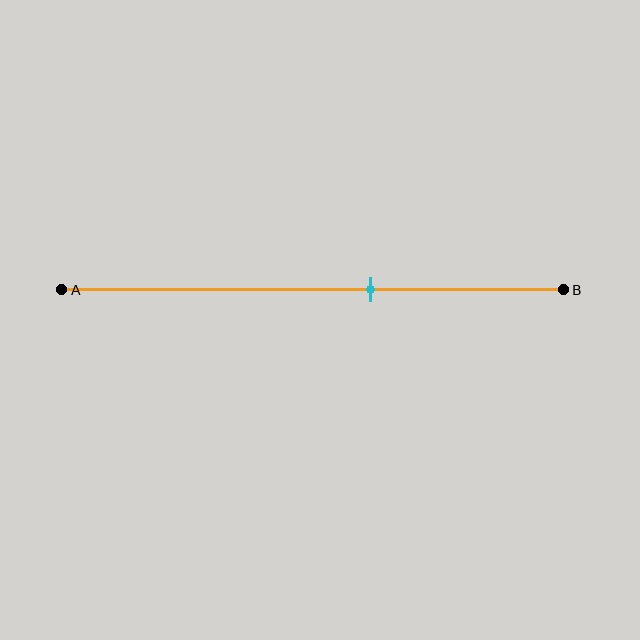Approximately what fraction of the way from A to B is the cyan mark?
The cyan mark is approximately 60% of the way from A to B.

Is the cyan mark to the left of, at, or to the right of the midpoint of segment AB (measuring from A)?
The cyan mark is to the right of the midpoint of segment AB.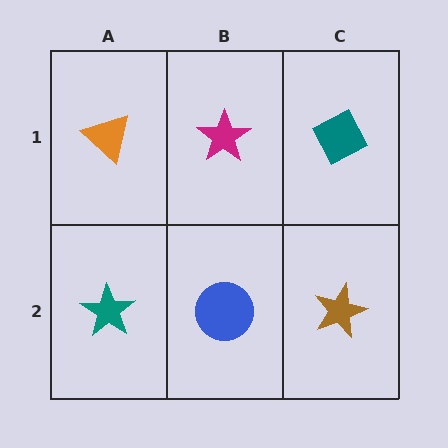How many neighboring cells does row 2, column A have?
2.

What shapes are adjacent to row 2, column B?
A magenta star (row 1, column B), a teal star (row 2, column A), a brown star (row 2, column C).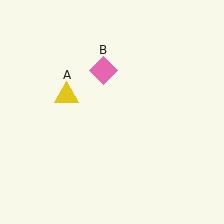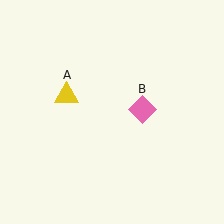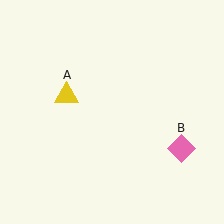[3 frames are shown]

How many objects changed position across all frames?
1 object changed position: pink diamond (object B).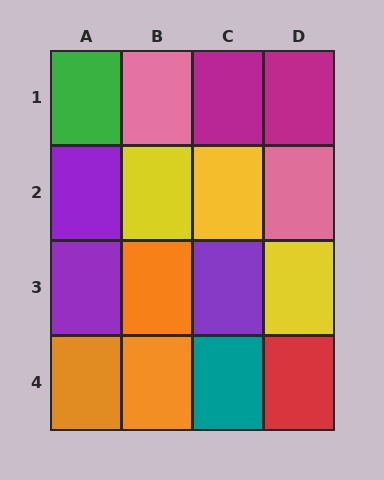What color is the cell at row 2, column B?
Yellow.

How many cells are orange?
3 cells are orange.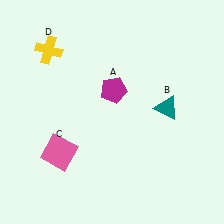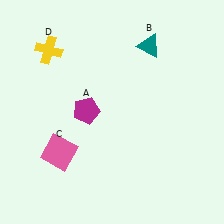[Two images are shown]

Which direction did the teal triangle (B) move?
The teal triangle (B) moved up.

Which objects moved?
The objects that moved are: the magenta pentagon (A), the teal triangle (B).